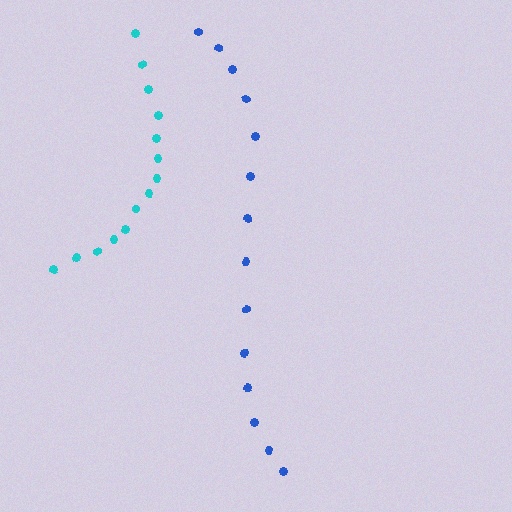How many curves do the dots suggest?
There are 2 distinct paths.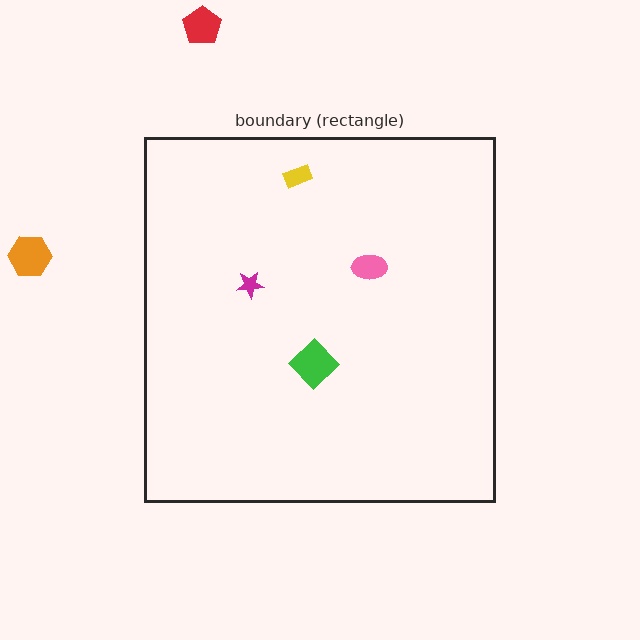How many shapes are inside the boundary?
4 inside, 2 outside.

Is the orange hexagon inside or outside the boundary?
Outside.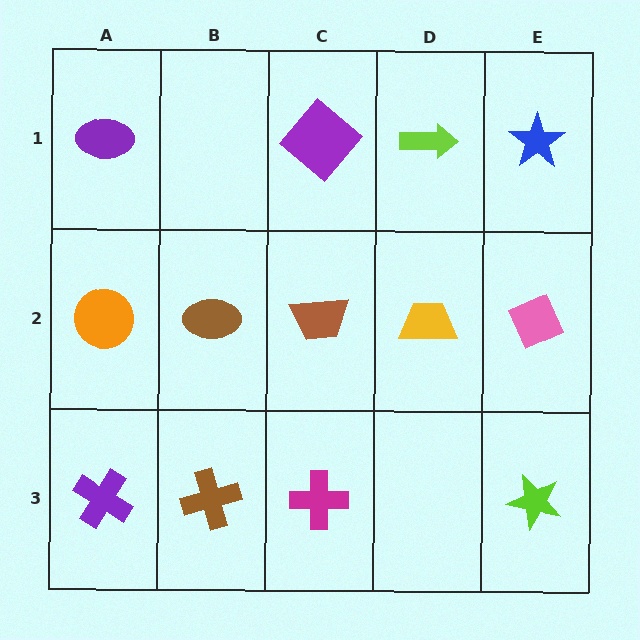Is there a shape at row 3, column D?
No, that cell is empty.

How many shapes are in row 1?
4 shapes.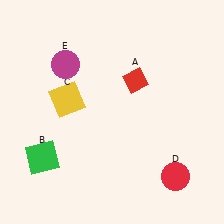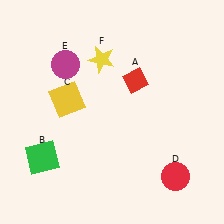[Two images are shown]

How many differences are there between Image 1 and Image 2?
There is 1 difference between the two images.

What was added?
A yellow star (F) was added in Image 2.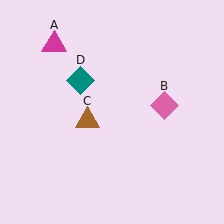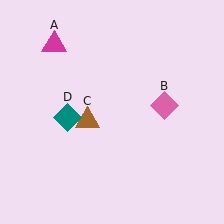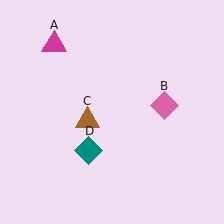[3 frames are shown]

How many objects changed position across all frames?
1 object changed position: teal diamond (object D).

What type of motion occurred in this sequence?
The teal diamond (object D) rotated counterclockwise around the center of the scene.